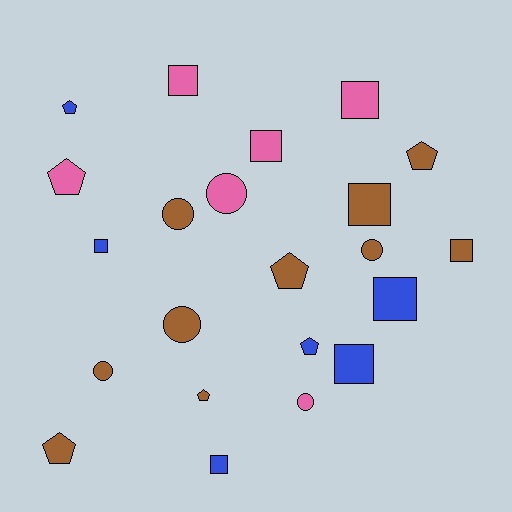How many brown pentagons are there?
There are 4 brown pentagons.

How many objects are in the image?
There are 22 objects.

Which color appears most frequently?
Brown, with 10 objects.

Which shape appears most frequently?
Square, with 9 objects.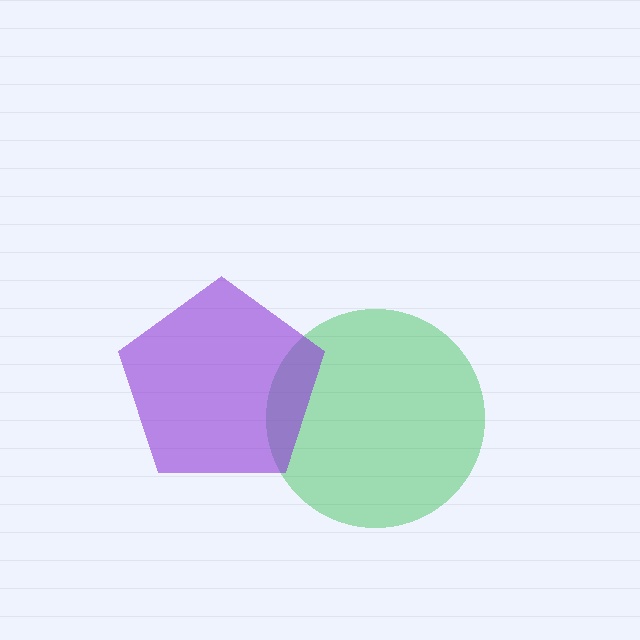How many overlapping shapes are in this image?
There are 2 overlapping shapes in the image.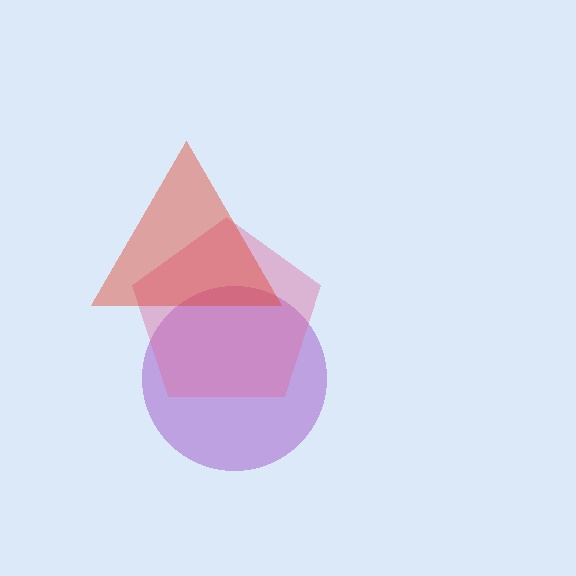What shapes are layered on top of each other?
The layered shapes are: a purple circle, a pink pentagon, a red triangle.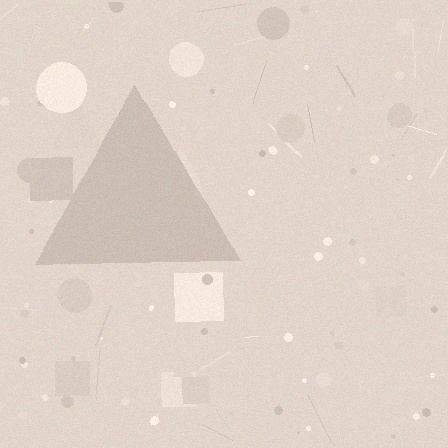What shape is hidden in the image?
A triangle is hidden in the image.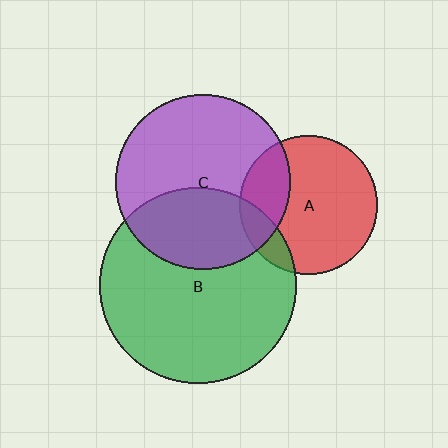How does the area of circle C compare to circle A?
Approximately 1.6 times.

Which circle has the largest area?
Circle B (green).